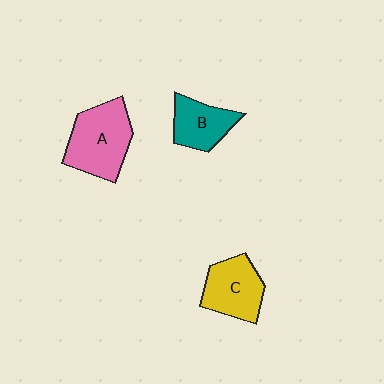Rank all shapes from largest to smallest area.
From largest to smallest: A (pink), C (yellow), B (teal).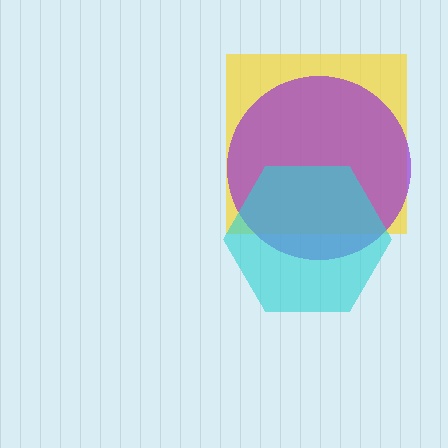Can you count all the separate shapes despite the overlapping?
Yes, there are 3 separate shapes.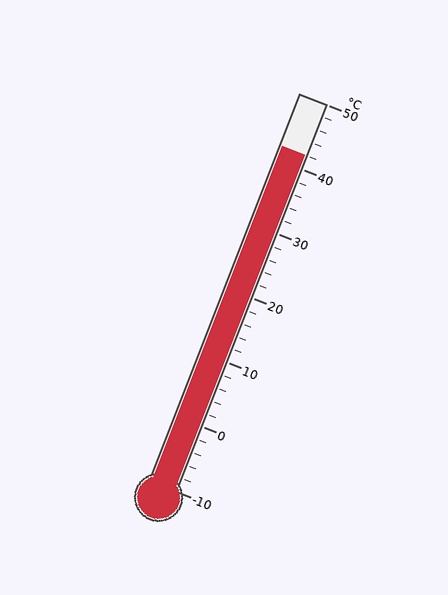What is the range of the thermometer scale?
The thermometer scale ranges from -10°C to 50°C.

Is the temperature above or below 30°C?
The temperature is above 30°C.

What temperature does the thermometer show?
The thermometer shows approximately 42°C.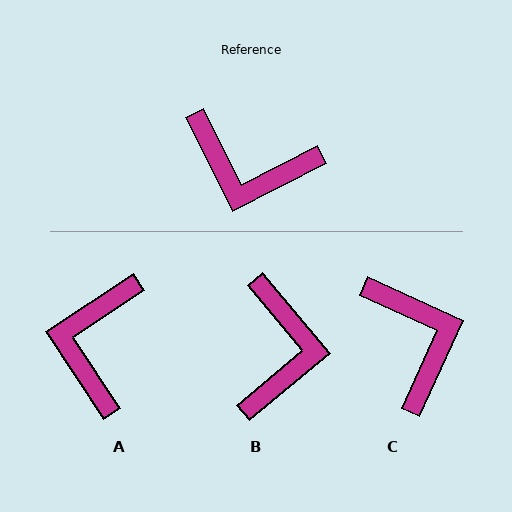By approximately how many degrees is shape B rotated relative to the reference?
Approximately 103 degrees counter-clockwise.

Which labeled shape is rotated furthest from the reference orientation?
C, about 129 degrees away.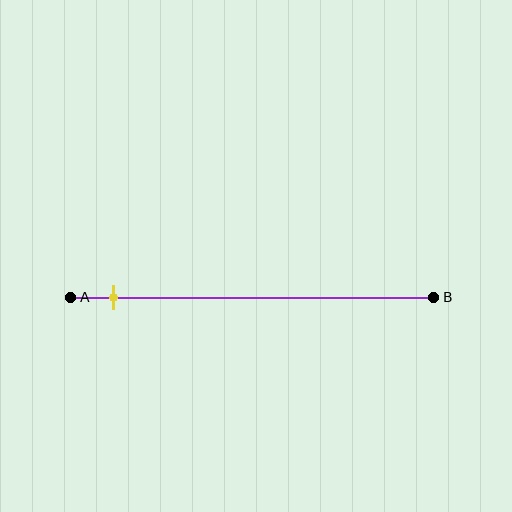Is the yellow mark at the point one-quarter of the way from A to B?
No, the mark is at about 10% from A, not at the 25% one-quarter point.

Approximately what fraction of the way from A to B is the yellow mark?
The yellow mark is approximately 10% of the way from A to B.